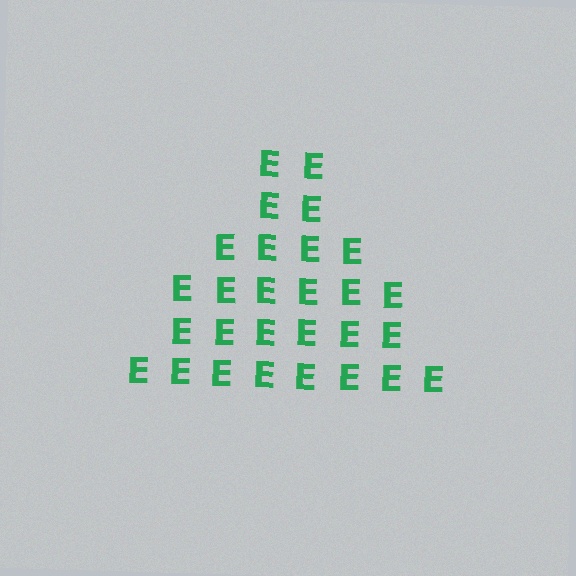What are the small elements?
The small elements are letter E's.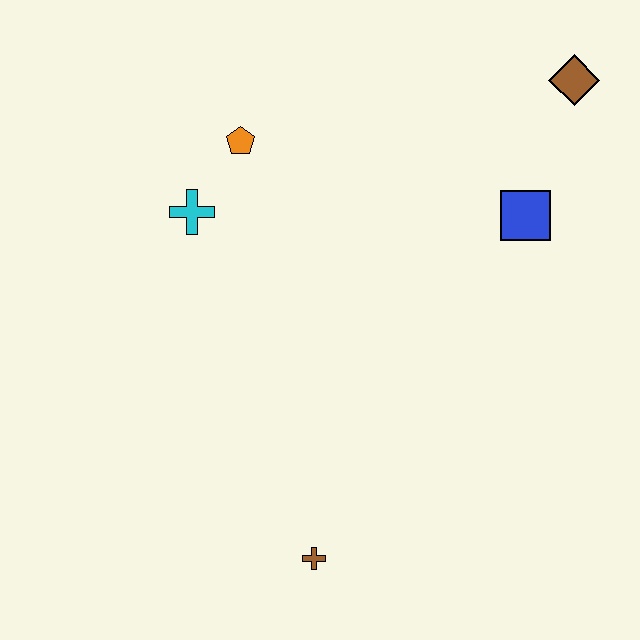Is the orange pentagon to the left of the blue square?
Yes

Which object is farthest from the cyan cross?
The brown diamond is farthest from the cyan cross.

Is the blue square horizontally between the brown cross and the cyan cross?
No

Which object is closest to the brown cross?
The cyan cross is closest to the brown cross.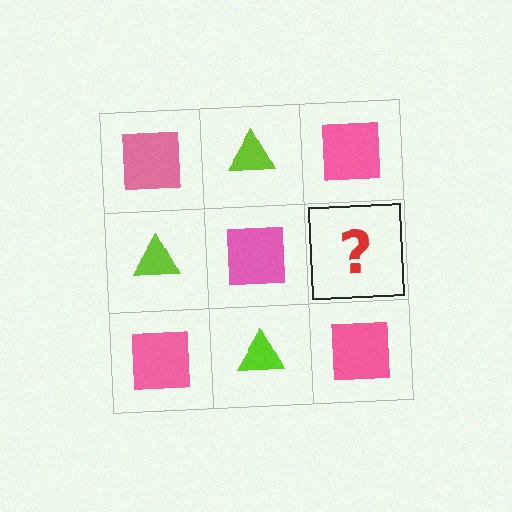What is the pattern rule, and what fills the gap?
The rule is that it alternates pink square and lime triangle in a checkerboard pattern. The gap should be filled with a lime triangle.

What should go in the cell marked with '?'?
The missing cell should contain a lime triangle.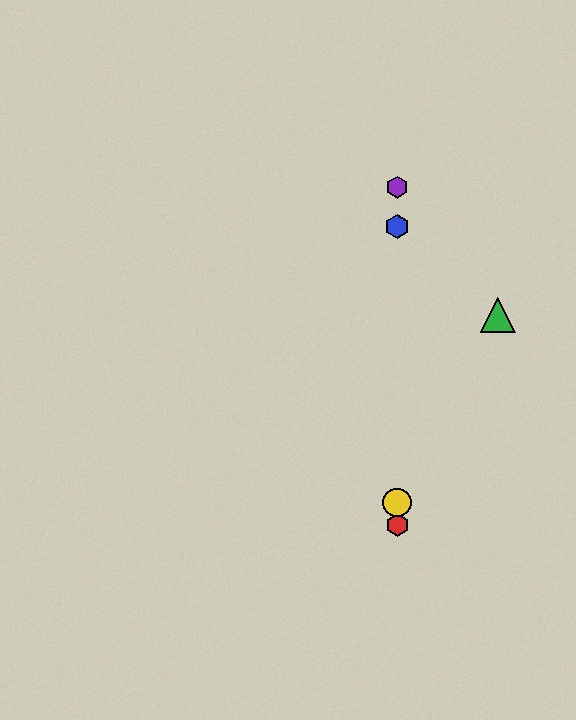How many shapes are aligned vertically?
4 shapes (the red hexagon, the blue hexagon, the yellow circle, the purple hexagon) are aligned vertically.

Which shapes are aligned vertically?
The red hexagon, the blue hexagon, the yellow circle, the purple hexagon are aligned vertically.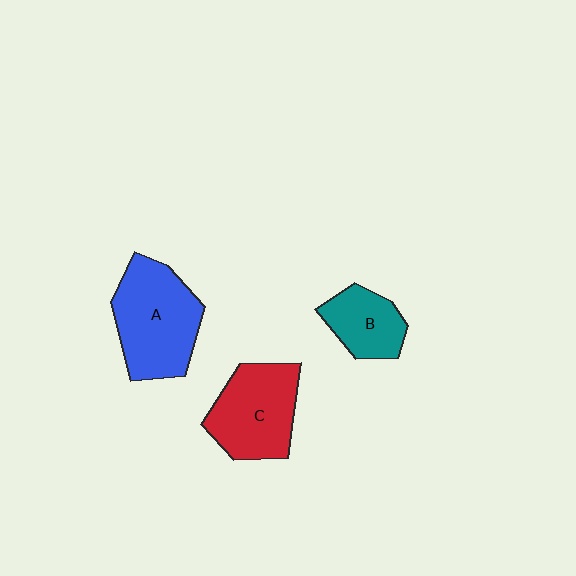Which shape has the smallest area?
Shape B (teal).